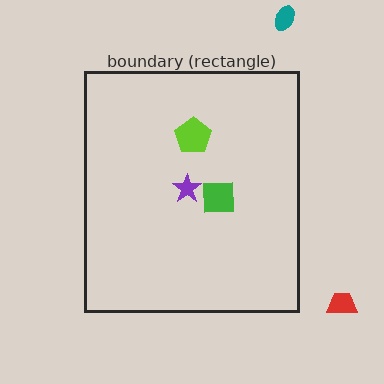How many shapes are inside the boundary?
3 inside, 2 outside.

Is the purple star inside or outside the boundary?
Inside.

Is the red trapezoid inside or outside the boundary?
Outside.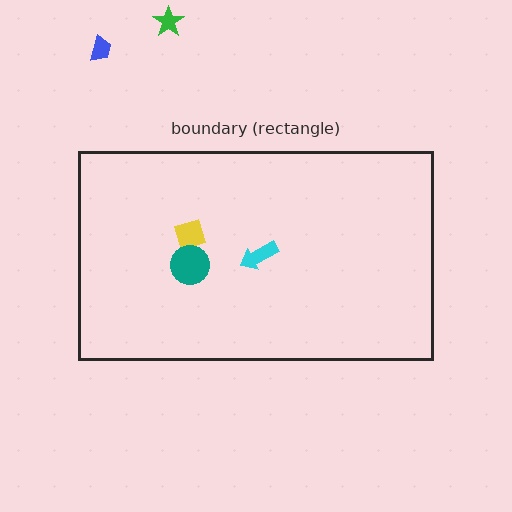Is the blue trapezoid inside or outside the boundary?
Outside.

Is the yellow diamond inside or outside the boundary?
Inside.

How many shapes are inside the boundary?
3 inside, 2 outside.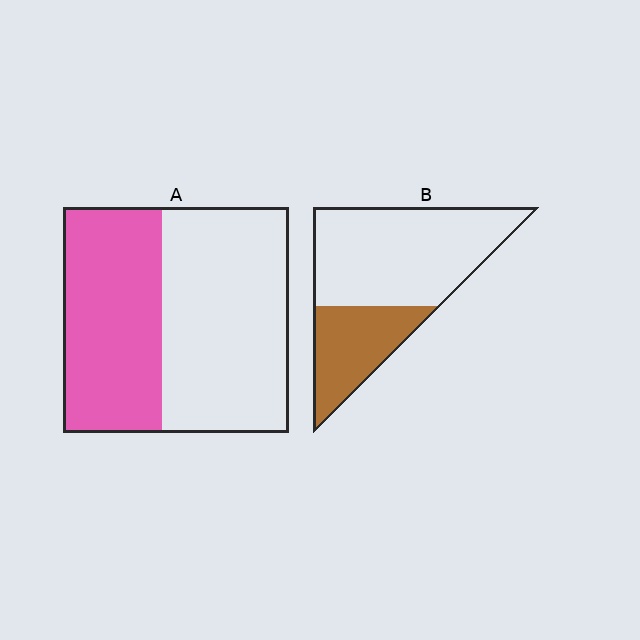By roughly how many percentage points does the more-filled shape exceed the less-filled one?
By roughly 10 percentage points (A over B).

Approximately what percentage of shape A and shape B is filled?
A is approximately 45% and B is approximately 30%.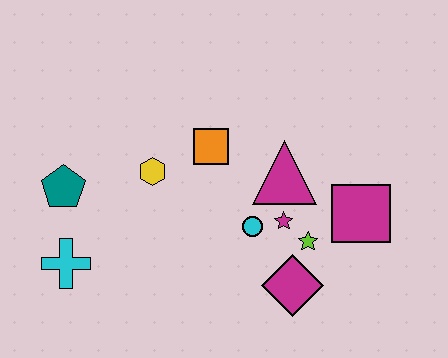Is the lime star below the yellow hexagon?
Yes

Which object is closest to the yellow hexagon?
The orange square is closest to the yellow hexagon.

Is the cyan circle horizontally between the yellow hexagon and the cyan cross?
No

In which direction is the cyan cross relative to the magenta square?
The cyan cross is to the left of the magenta square.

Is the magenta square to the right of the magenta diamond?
Yes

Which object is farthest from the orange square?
The cyan cross is farthest from the orange square.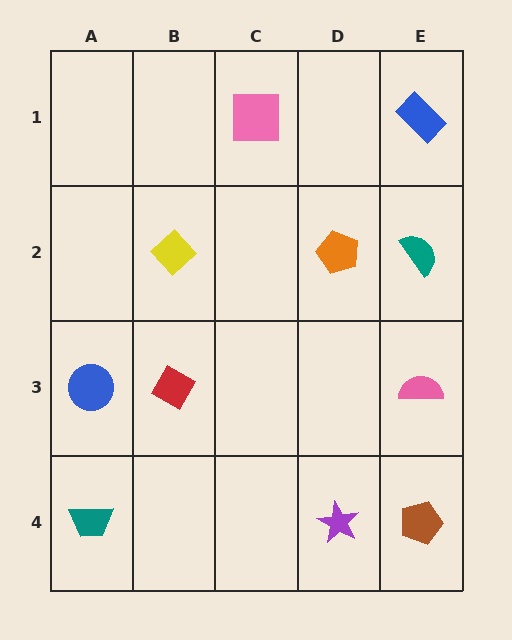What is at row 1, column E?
A blue rectangle.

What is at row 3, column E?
A pink semicircle.